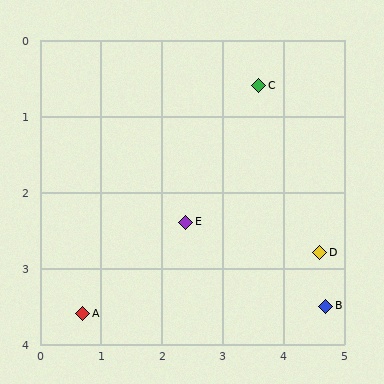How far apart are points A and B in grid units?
Points A and B are about 4.0 grid units apart.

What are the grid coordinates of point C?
Point C is at approximately (3.6, 0.6).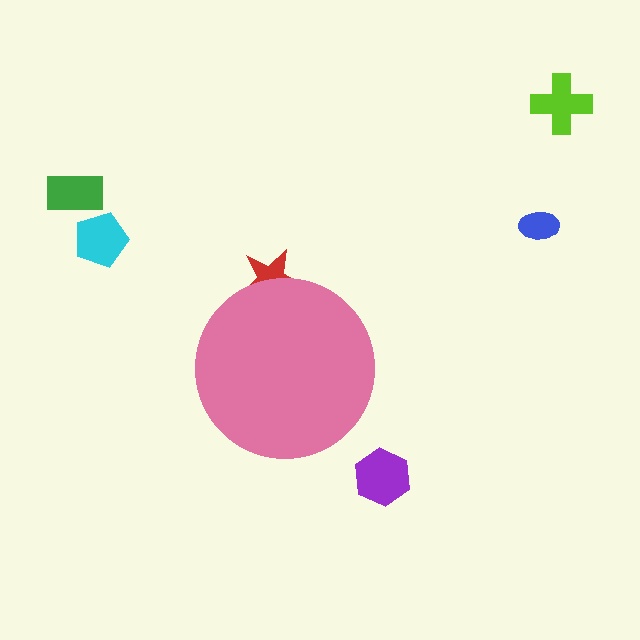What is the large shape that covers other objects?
A pink circle.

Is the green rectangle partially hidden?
No, the green rectangle is fully visible.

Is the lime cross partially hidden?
No, the lime cross is fully visible.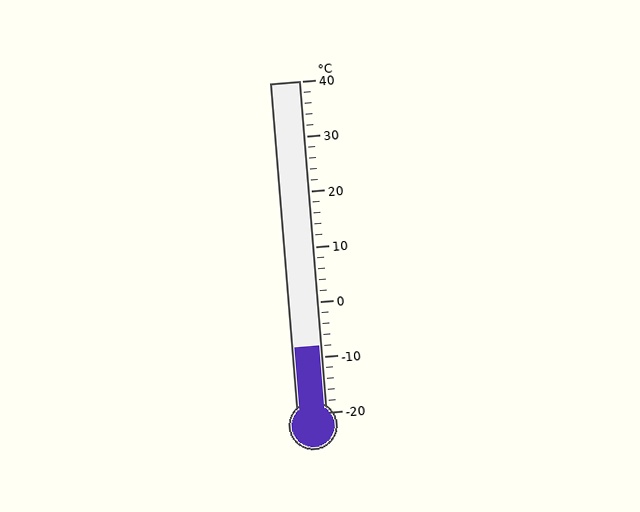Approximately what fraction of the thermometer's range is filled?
The thermometer is filled to approximately 20% of its range.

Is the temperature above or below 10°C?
The temperature is below 10°C.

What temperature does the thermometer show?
The thermometer shows approximately -8°C.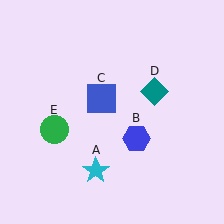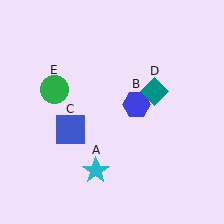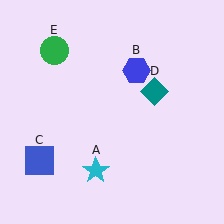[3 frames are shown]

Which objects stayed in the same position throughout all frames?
Cyan star (object A) and teal diamond (object D) remained stationary.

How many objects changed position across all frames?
3 objects changed position: blue hexagon (object B), blue square (object C), green circle (object E).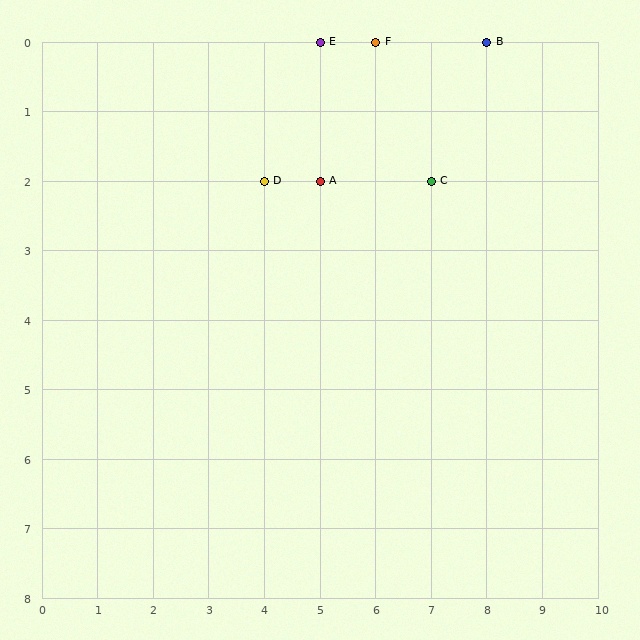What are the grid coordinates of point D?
Point D is at grid coordinates (4, 2).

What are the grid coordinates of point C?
Point C is at grid coordinates (7, 2).